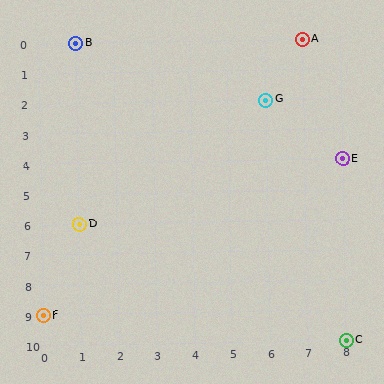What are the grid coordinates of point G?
Point G is at grid coordinates (6, 2).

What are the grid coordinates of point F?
Point F is at grid coordinates (0, 9).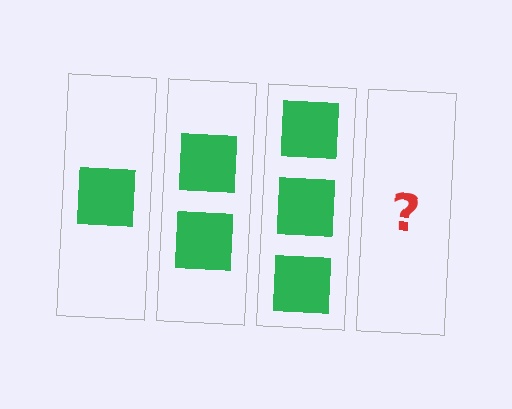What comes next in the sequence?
The next element should be 4 squares.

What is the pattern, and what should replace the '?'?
The pattern is that each step adds one more square. The '?' should be 4 squares.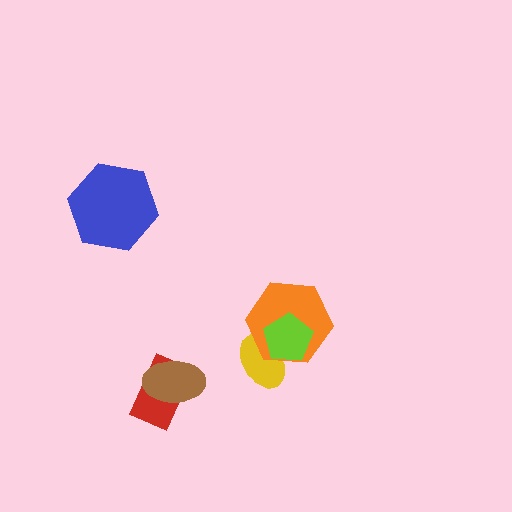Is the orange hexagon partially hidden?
Yes, it is partially covered by another shape.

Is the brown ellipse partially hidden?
No, no other shape covers it.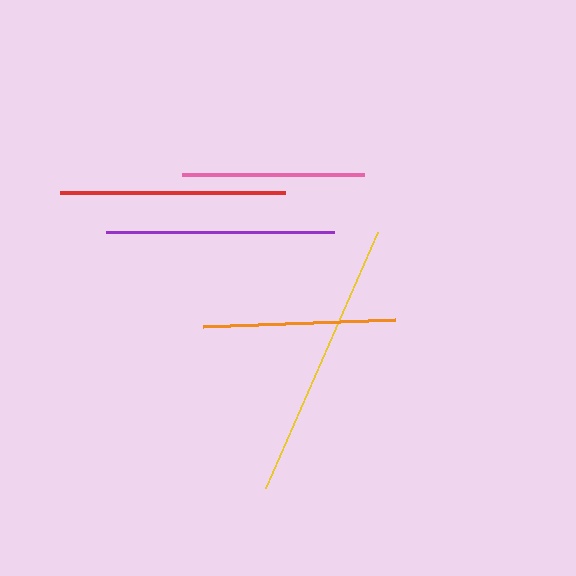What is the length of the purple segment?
The purple segment is approximately 228 pixels long.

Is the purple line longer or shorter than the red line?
The purple line is longer than the red line.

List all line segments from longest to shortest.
From longest to shortest: yellow, purple, red, orange, pink.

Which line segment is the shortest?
The pink line is the shortest at approximately 182 pixels.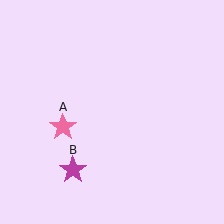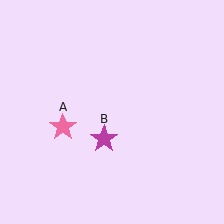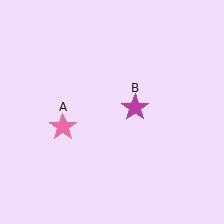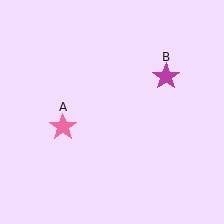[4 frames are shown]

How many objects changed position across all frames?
1 object changed position: magenta star (object B).